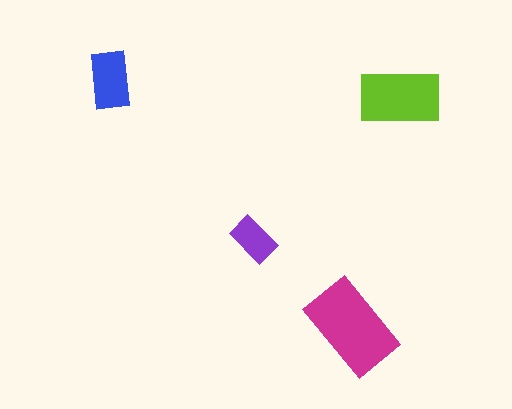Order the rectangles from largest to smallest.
the magenta one, the lime one, the blue one, the purple one.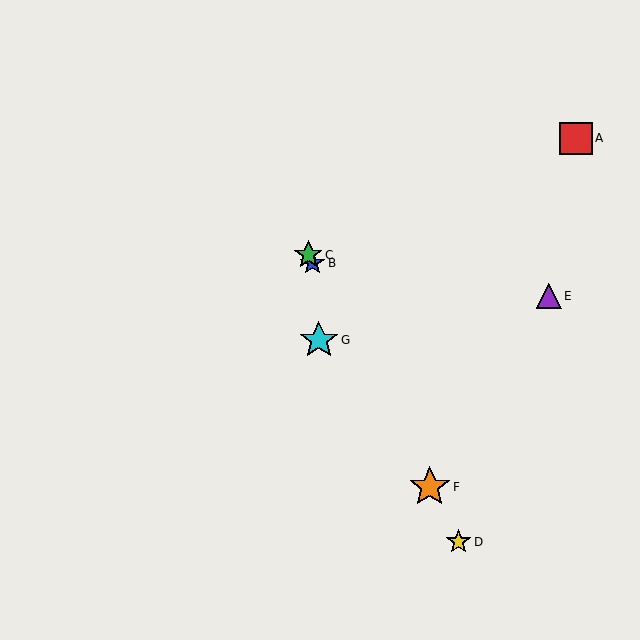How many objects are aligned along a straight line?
4 objects (B, C, D, F) are aligned along a straight line.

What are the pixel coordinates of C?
Object C is at (308, 255).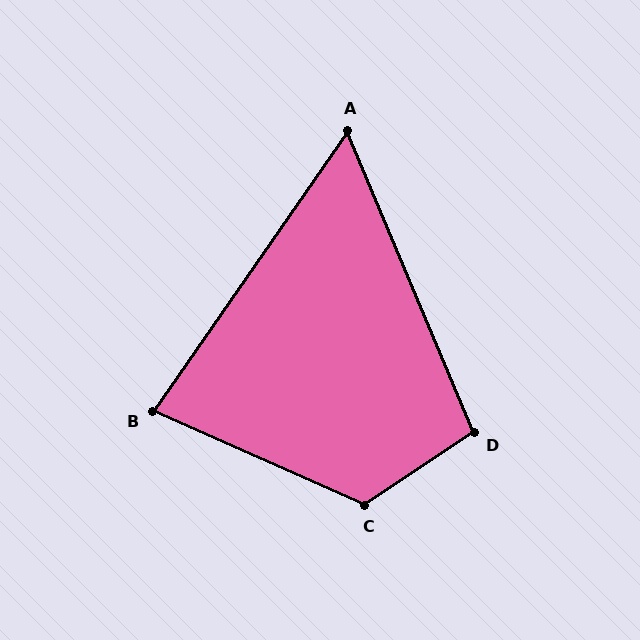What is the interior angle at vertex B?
Approximately 79 degrees (acute).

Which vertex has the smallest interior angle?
A, at approximately 58 degrees.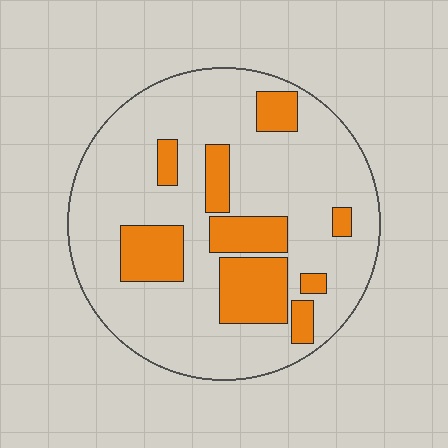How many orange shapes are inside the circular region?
9.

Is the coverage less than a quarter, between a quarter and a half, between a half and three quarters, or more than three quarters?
Less than a quarter.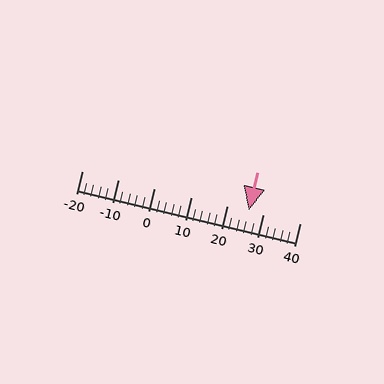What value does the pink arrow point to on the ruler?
The pink arrow points to approximately 26.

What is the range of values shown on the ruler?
The ruler shows values from -20 to 40.